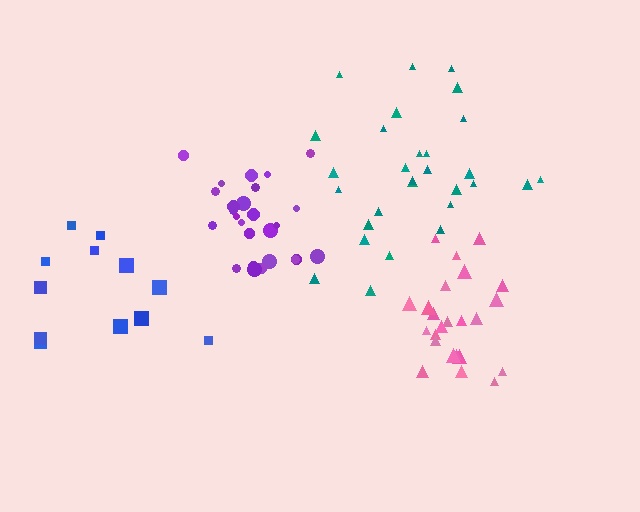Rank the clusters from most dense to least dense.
purple, pink, teal, blue.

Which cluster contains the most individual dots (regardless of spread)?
Teal (29).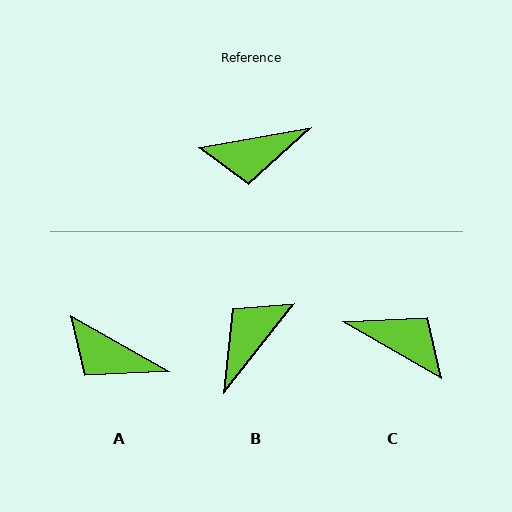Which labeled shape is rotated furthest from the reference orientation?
C, about 140 degrees away.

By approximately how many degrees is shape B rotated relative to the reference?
Approximately 138 degrees clockwise.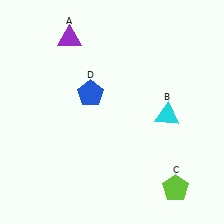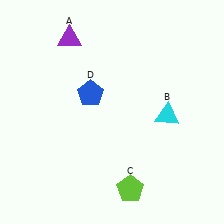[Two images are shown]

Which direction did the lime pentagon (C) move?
The lime pentagon (C) moved left.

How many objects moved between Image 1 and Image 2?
1 object moved between the two images.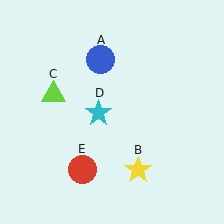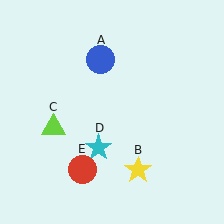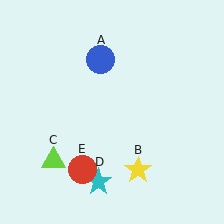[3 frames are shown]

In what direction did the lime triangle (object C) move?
The lime triangle (object C) moved down.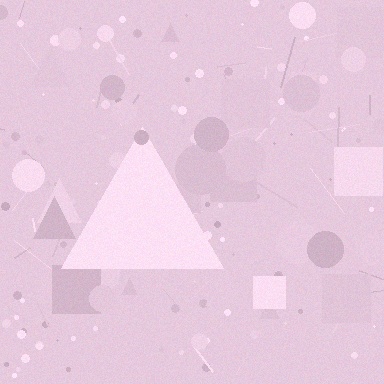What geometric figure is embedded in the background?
A triangle is embedded in the background.